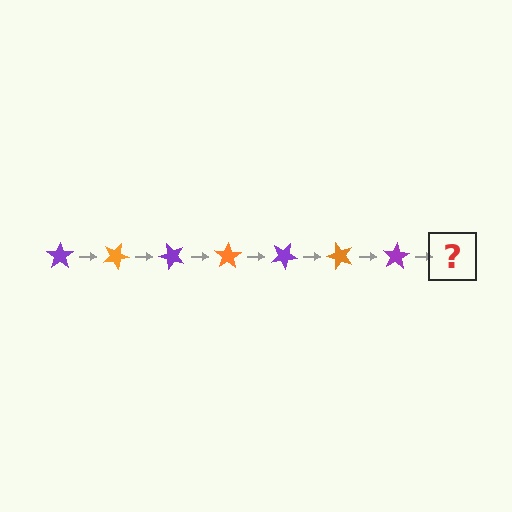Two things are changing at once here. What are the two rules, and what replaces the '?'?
The two rules are that it rotates 25 degrees each step and the color cycles through purple and orange. The '?' should be an orange star, rotated 175 degrees from the start.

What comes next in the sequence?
The next element should be an orange star, rotated 175 degrees from the start.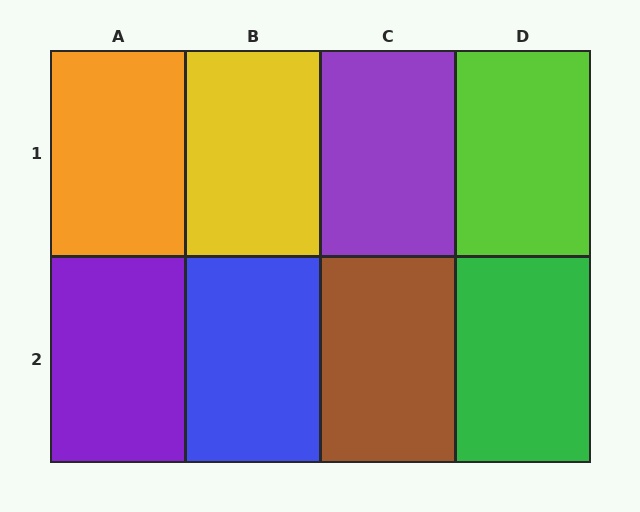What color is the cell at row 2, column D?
Green.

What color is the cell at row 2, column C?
Brown.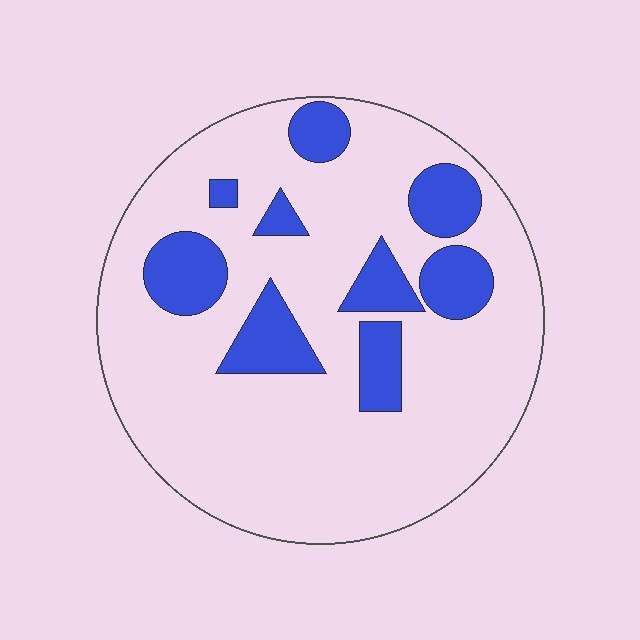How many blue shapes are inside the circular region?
9.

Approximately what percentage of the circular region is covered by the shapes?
Approximately 20%.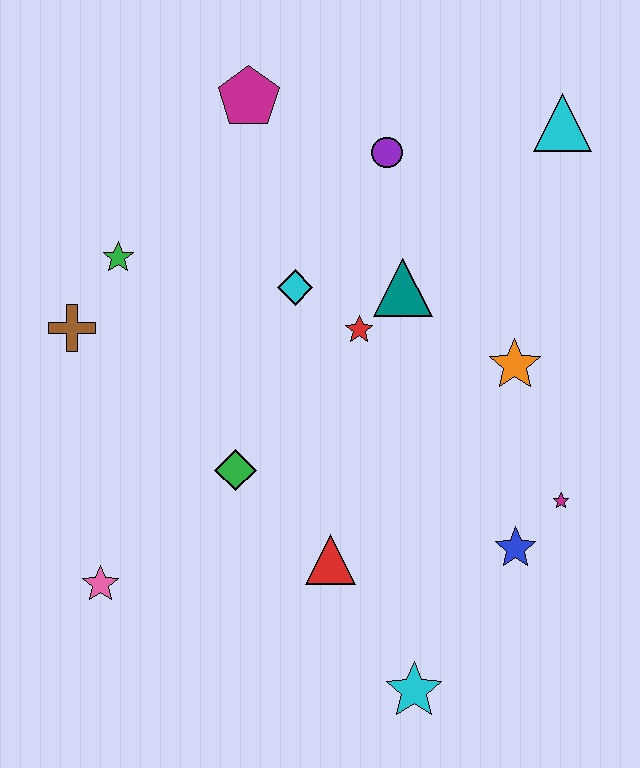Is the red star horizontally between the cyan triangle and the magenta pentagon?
Yes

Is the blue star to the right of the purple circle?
Yes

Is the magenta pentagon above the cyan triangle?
Yes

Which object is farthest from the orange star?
The pink star is farthest from the orange star.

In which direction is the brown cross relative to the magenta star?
The brown cross is to the left of the magenta star.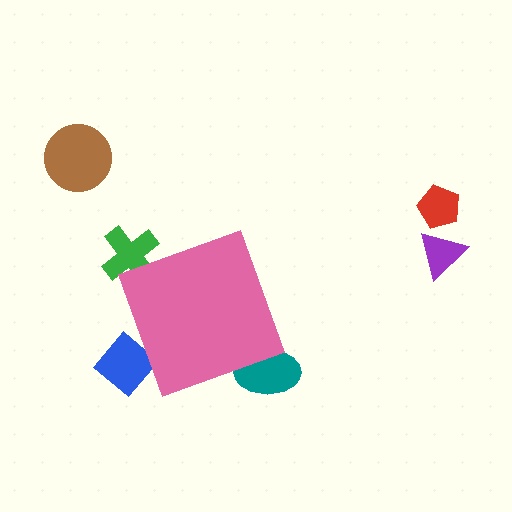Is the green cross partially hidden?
Yes, the green cross is partially hidden behind the pink diamond.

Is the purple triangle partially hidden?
No, the purple triangle is fully visible.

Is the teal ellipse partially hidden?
Yes, the teal ellipse is partially hidden behind the pink diamond.